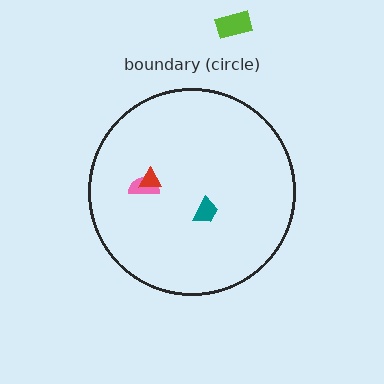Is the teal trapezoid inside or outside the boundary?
Inside.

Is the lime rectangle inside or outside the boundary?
Outside.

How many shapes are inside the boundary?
3 inside, 1 outside.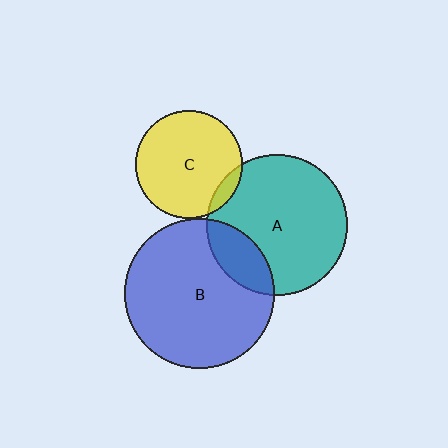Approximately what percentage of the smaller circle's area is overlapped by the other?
Approximately 10%.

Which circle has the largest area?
Circle B (blue).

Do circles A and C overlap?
Yes.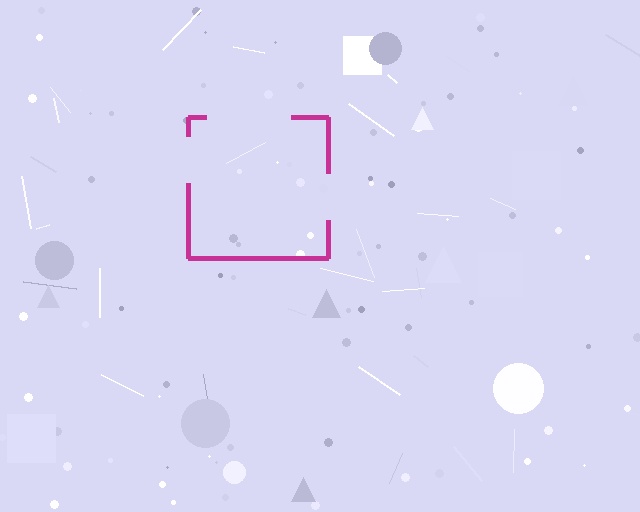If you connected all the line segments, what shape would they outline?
They would outline a square.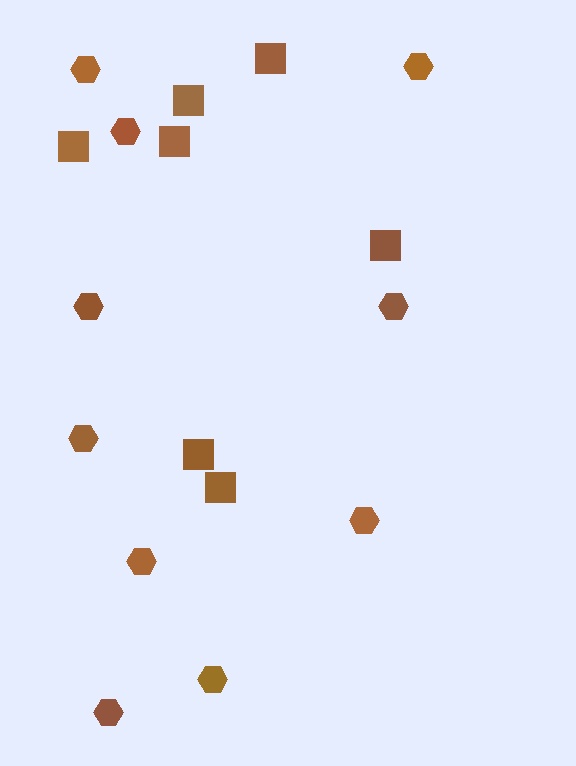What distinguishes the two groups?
There are 2 groups: one group of hexagons (10) and one group of squares (7).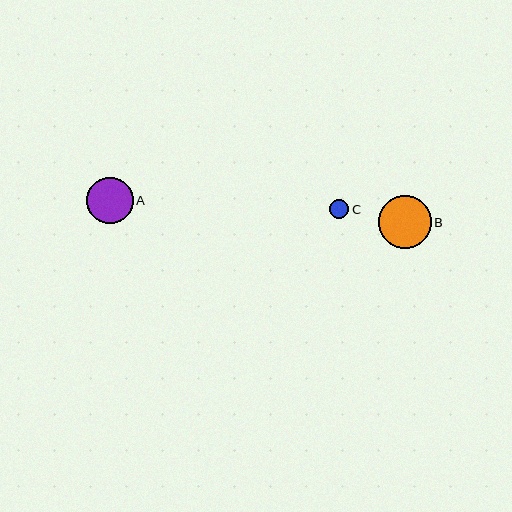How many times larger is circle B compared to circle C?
Circle B is approximately 2.8 times the size of circle C.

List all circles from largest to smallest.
From largest to smallest: B, A, C.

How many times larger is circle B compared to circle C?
Circle B is approximately 2.8 times the size of circle C.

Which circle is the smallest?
Circle C is the smallest with a size of approximately 19 pixels.